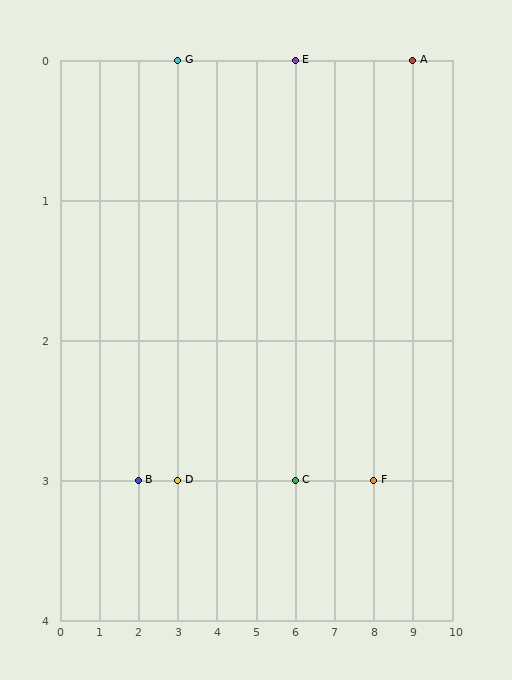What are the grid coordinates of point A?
Point A is at grid coordinates (9, 0).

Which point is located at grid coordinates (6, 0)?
Point E is at (6, 0).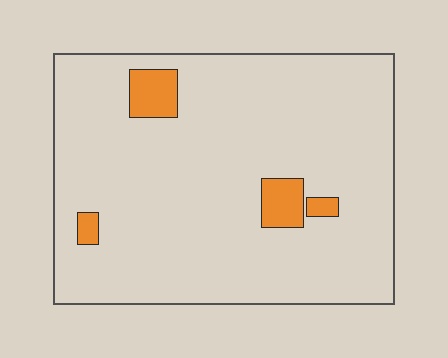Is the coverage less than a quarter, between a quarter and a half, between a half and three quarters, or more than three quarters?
Less than a quarter.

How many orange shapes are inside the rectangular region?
4.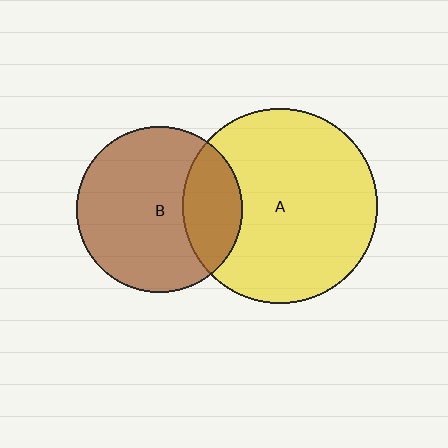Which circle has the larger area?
Circle A (yellow).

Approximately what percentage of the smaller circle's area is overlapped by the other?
Approximately 25%.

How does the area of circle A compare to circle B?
Approximately 1.4 times.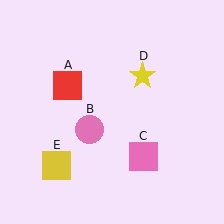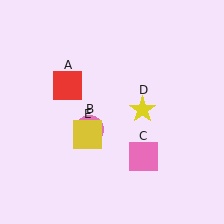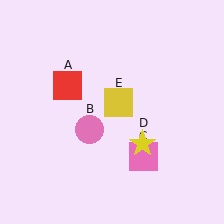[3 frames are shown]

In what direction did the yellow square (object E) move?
The yellow square (object E) moved up and to the right.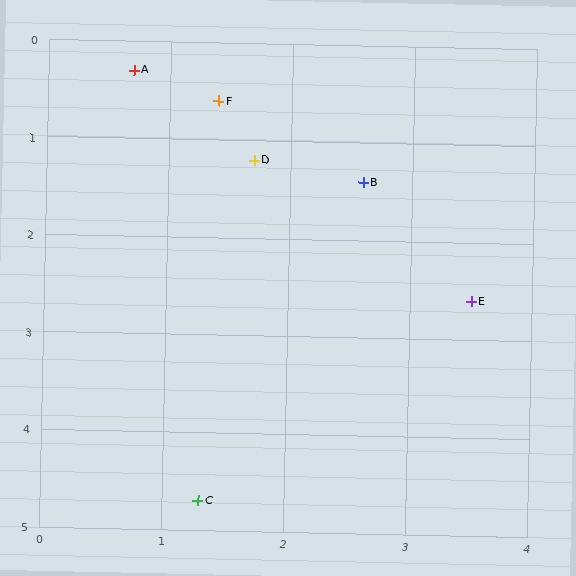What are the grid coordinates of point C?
Point C is at approximately (1.3, 4.7).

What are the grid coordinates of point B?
Point B is at approximately (2.6, 1.4).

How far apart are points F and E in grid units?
Points F and E are about 2.9 grid units apart.